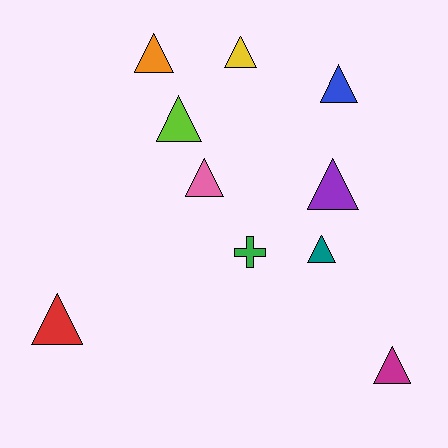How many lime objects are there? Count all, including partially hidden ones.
There is 1 lime object.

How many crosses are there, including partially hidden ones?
There is 1 cross.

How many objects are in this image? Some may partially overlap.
There are 10 objects.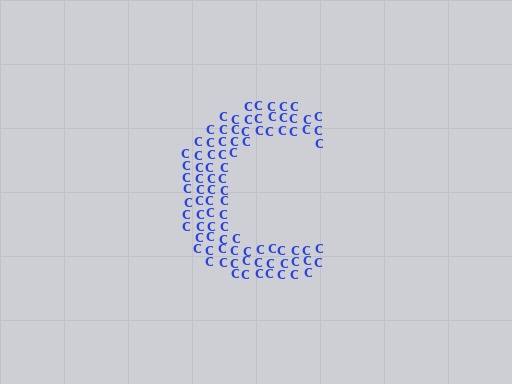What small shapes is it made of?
It is made of small letter C's.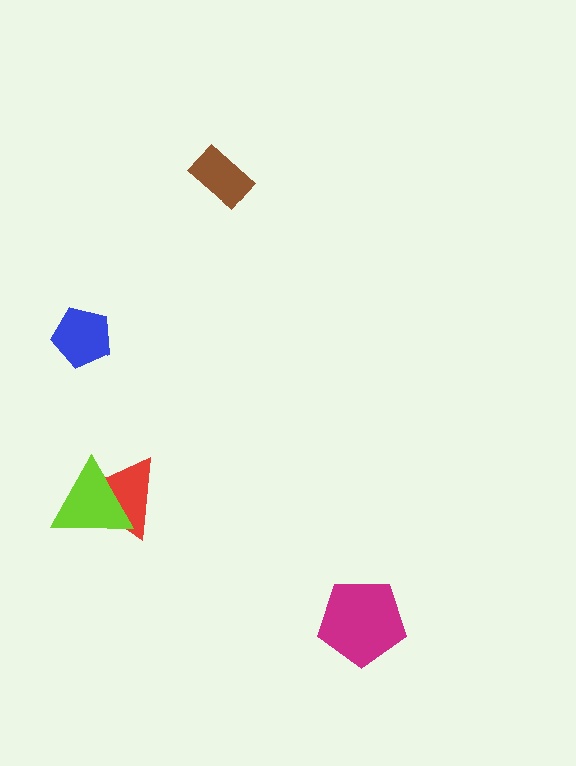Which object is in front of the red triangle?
The lime triangle is in front of the red triangle.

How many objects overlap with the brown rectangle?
0 objects overlap with the brown rectangle.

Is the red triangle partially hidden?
Yes, it is partially covered by another shape.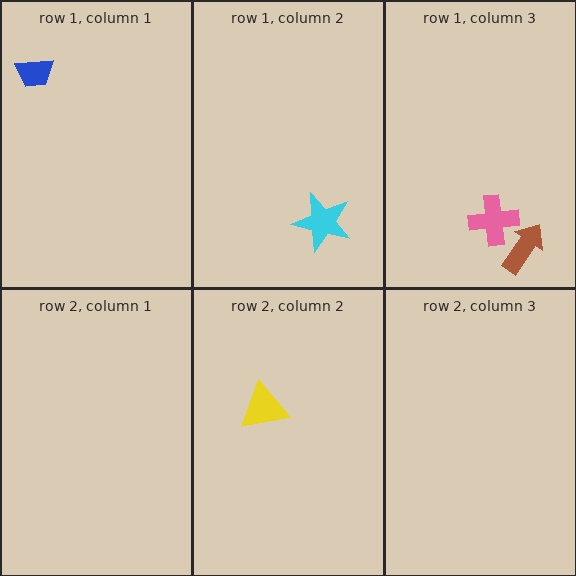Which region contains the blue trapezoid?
The row 1, column 1 region.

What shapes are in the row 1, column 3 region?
The pink cross, the brown arrow.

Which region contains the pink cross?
The row 1, column 3 region.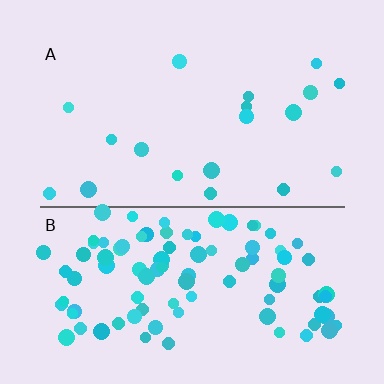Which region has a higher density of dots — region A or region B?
B (the bottom).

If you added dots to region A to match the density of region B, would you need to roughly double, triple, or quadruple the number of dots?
Approximately quadruple.